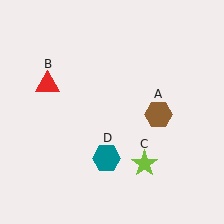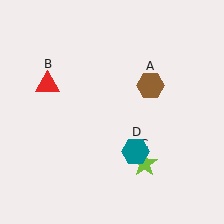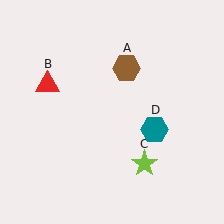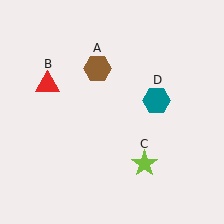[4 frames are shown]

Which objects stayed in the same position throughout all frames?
Red triangle (object B) and lime star (object C) remained stationary.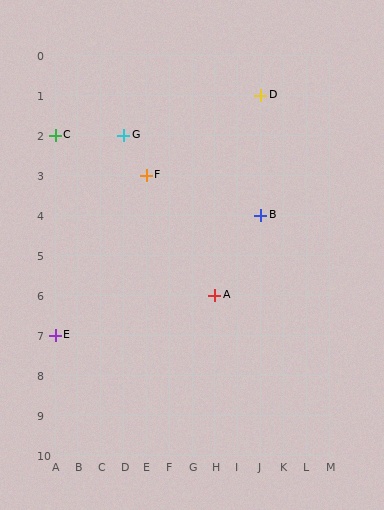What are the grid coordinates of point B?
Point B is at grid coordinates (J, 4).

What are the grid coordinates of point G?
Point G is at grid coordinates (D, 2).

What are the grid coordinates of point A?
Point A is at grid coordinates (H, 6).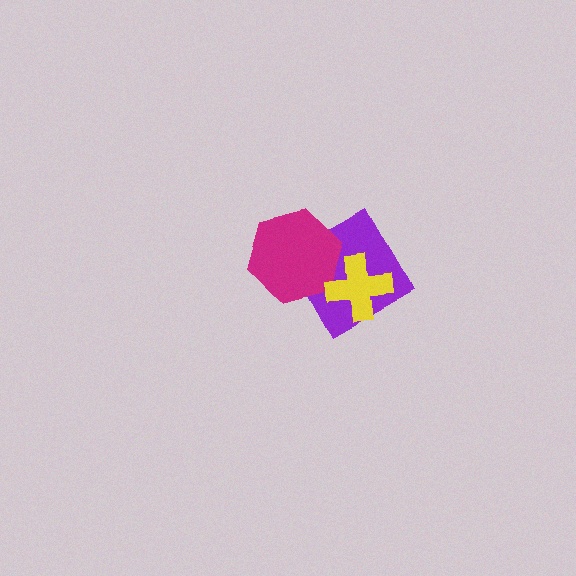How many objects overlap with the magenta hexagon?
2 objects overlap with the magenta hexagon.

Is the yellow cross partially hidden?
No, no other shape covers it.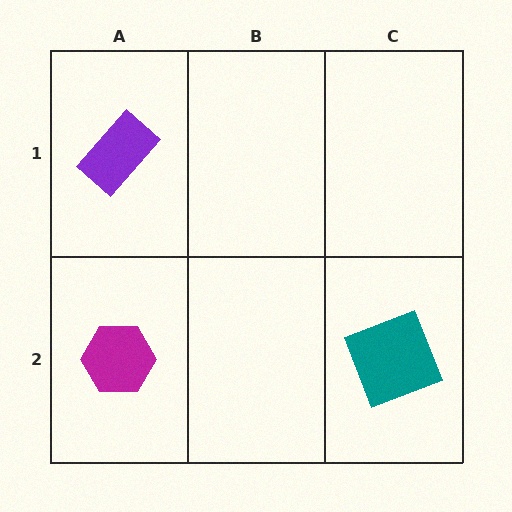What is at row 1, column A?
A purple rectangle.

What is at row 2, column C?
A teal square.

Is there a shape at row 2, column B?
No, that cell is empty.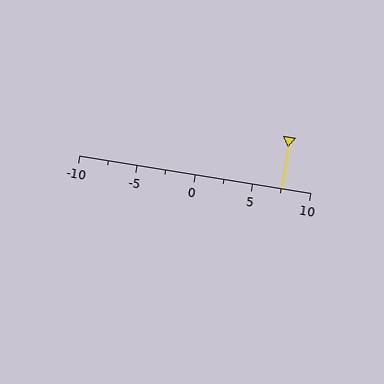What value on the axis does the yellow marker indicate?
The marker indicates approximately 7.5.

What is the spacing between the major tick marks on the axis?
The major ticks are spaced 5 apart.